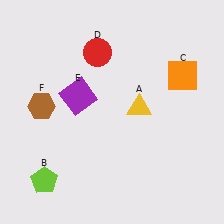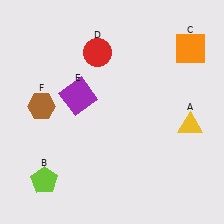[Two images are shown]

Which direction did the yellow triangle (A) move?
The yellow triangle (A) moved right.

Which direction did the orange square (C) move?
The orange square (C) moved up.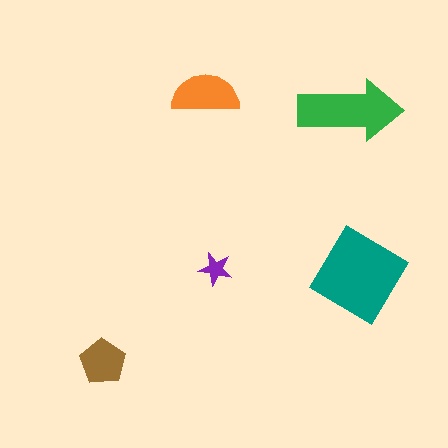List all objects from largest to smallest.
The teal diamond, the green arrow, the orange semicircle, the brown pentagon, the purple star.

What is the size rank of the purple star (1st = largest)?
5th.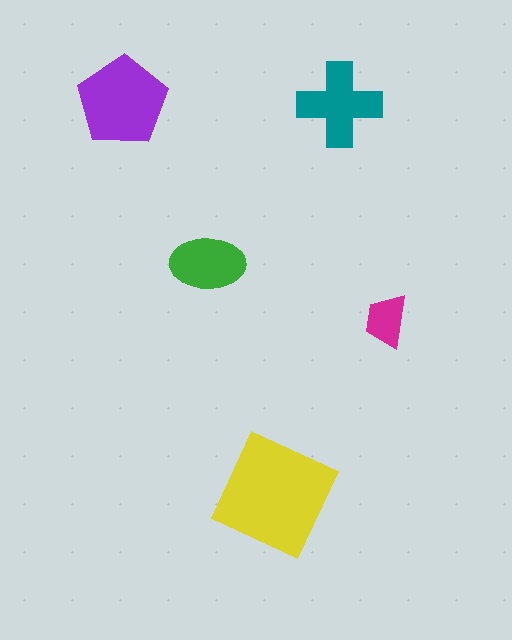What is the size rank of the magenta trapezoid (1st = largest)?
5th.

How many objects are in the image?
There are 5 objects in the image.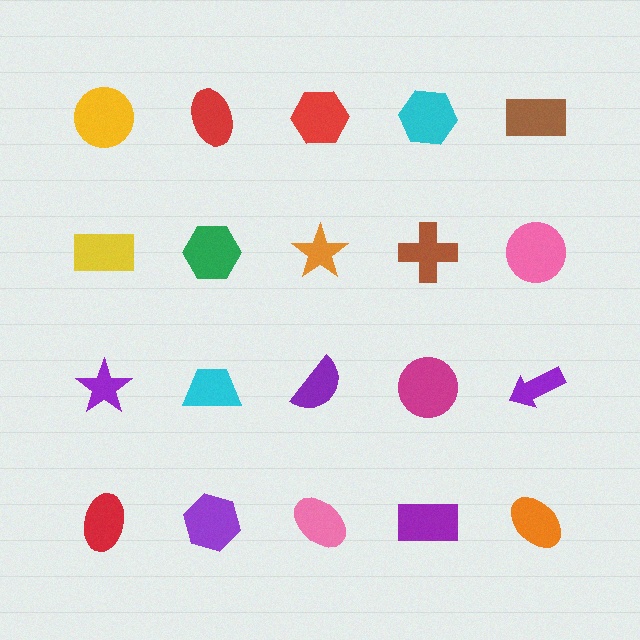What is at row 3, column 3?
A purple semicircle.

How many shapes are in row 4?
5 shapes.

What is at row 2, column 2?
A green hexagon.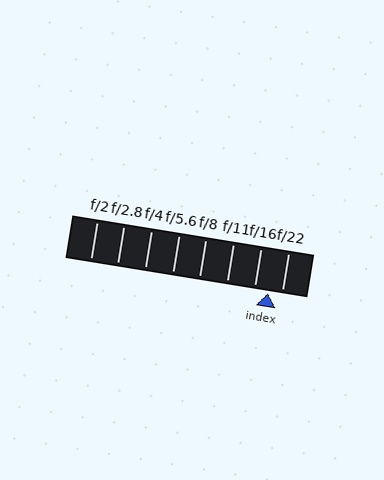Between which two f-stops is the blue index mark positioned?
The index mark is between f/16 and f/22.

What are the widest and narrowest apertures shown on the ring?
The widest aperture shown is f/2 and the narrowest is f/22.